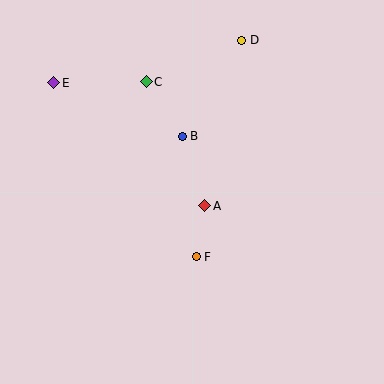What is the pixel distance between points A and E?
The distance between A and E is 195 pixels.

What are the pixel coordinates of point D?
Point D is at (242, 40).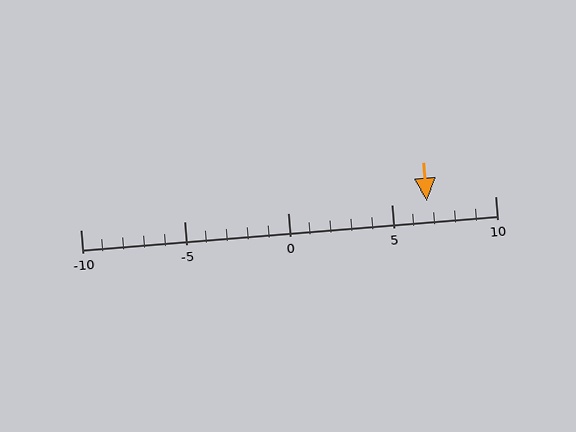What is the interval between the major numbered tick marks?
The major tick marks are spaced 5 units apart.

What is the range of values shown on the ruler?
The ruler shows values from -10 to 10.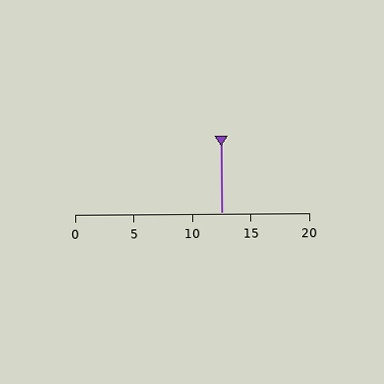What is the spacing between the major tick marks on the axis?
The major ticks are spaced 5 apart.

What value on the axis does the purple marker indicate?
The marker indicates approximately 12.5.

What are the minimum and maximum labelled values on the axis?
The axis runs from 0 to 20.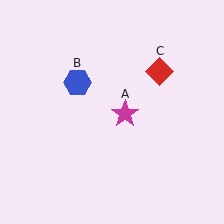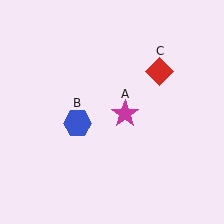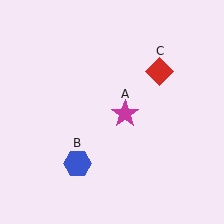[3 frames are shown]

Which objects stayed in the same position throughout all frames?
Magenta star (object A) and red diamond (object C) remained stationary.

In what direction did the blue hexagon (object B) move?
The blue hexagon (object B) moved down.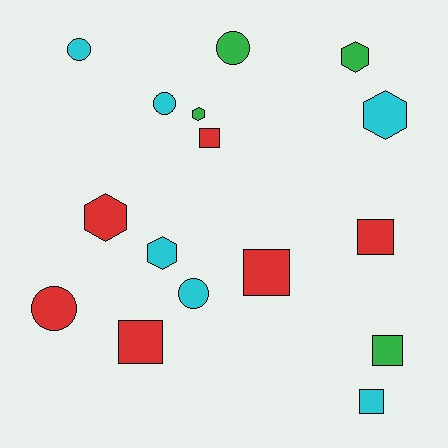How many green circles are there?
There is 1 green circle.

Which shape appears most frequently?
Square, with 6 objects.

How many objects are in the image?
There are 16 objects.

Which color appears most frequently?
Cyan, with 6 objects.